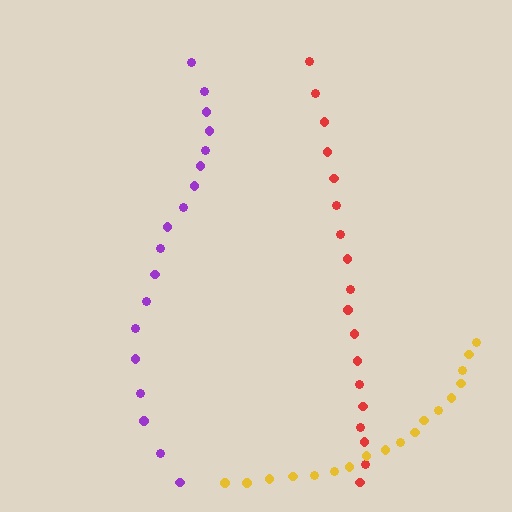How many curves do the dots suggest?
There are 3 distinct paths.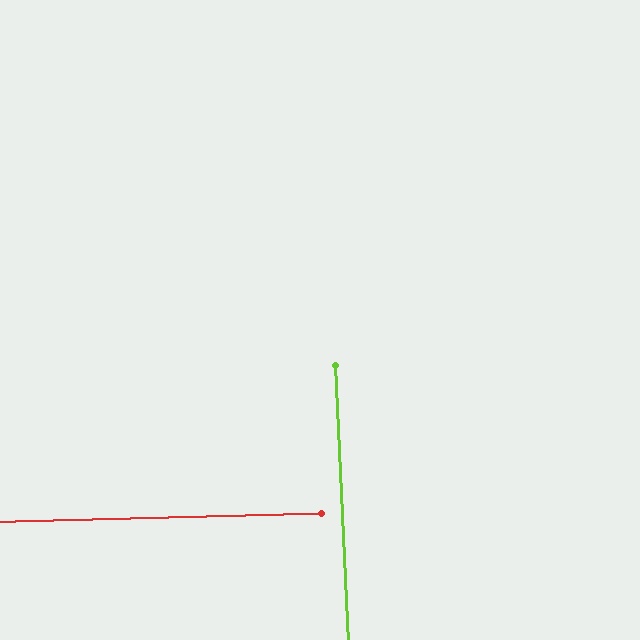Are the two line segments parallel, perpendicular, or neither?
Perpendicular — they meet at approximately 89°.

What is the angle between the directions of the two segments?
Approximately 89 degrees.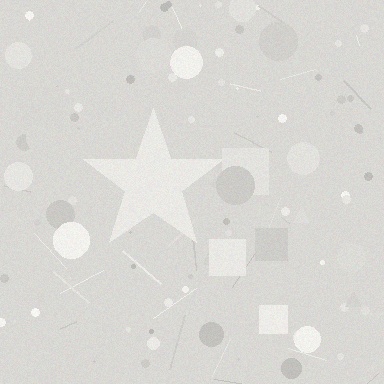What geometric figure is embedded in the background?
A star is embedded in the background.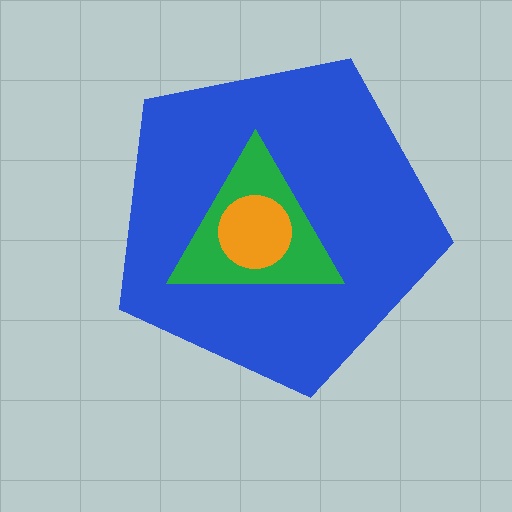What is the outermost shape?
The blue pentagon.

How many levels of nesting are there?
3.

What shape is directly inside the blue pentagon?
The green triangle.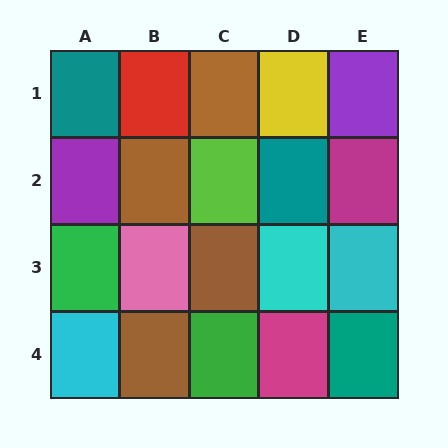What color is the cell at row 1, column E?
Purple.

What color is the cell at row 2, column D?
Teal.